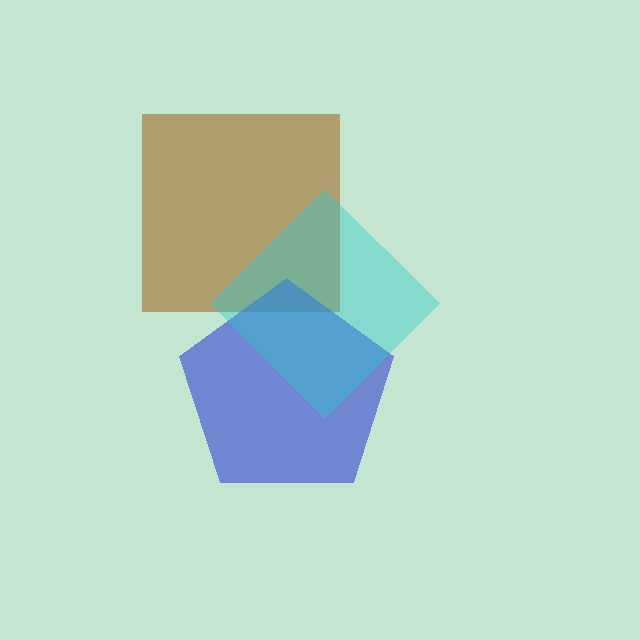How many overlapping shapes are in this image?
There are 3 overlapping shapes in the image.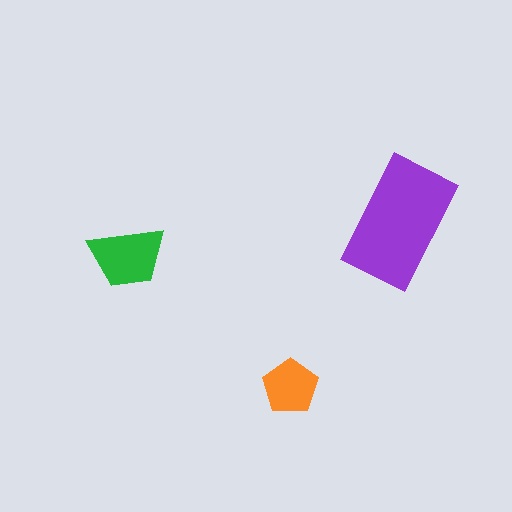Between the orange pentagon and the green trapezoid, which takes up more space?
The green trapezoid.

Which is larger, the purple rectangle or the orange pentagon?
The purple rectangle.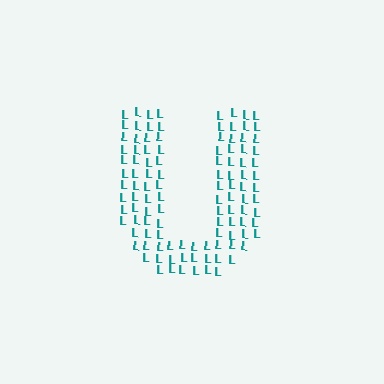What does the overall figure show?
The overall figure shows the letter U.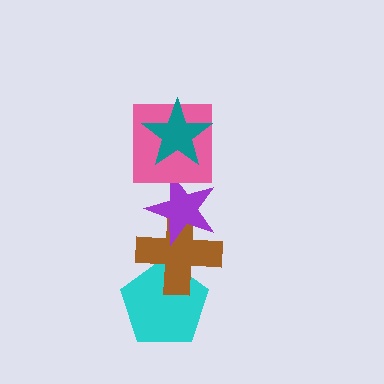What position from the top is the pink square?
The pink square is 2nd from the top.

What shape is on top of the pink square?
The teal star is on top of the pink square.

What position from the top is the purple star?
The purple star is 3rd from the top.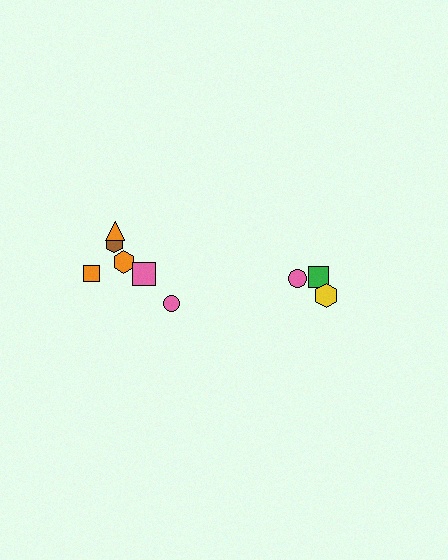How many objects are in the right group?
There are 3 objects.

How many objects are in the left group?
There are 6 objects.